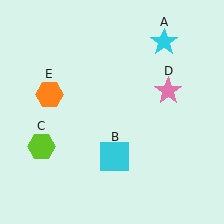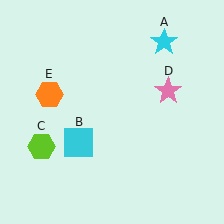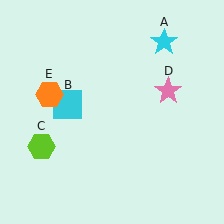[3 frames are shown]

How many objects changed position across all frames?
1 object changed position: cyan square (object B).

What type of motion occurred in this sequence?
The cyan square (object B) rotated clockwise around the center of the scene.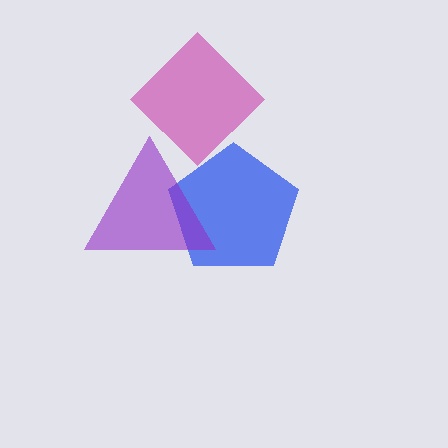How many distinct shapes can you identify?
There are 3 distinct shapes: a blue pentagon, a purple triangle, a magenta diamond.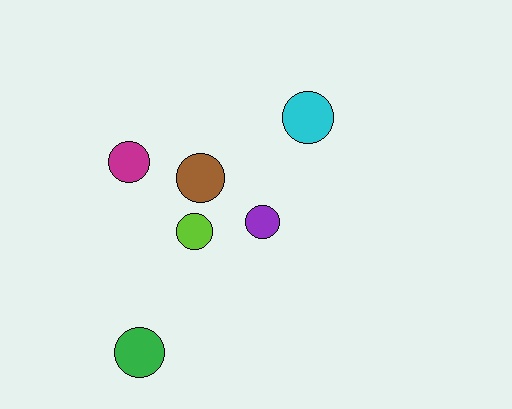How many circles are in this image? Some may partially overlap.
There are 6 circles.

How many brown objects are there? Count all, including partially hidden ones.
There is 1 brown object.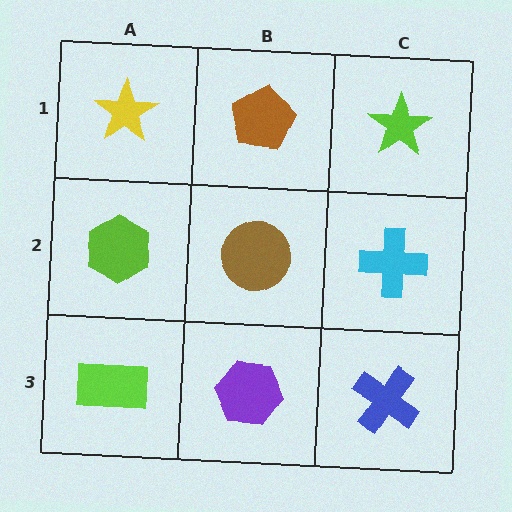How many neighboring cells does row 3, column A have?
2.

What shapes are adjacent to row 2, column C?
A lime star (row 1, column C), a blue cross (row 3, column C), a brown circle (row 2, column B).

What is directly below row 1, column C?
A cyan cross.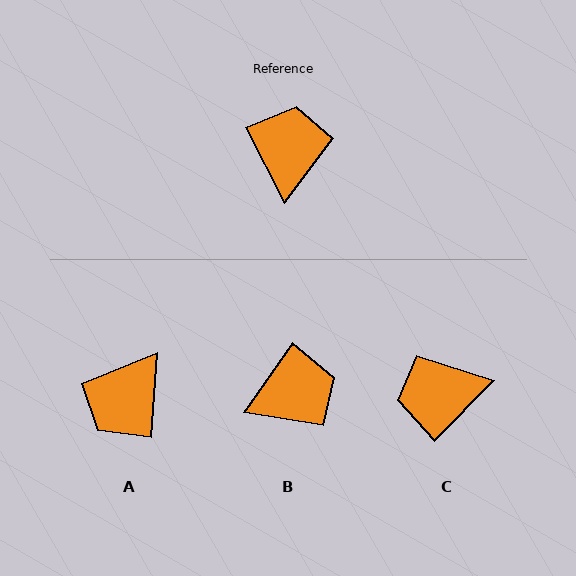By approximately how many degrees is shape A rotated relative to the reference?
Approximately 149 degrees counter-clockwise.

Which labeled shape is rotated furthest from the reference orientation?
A, about 149 degrees away.